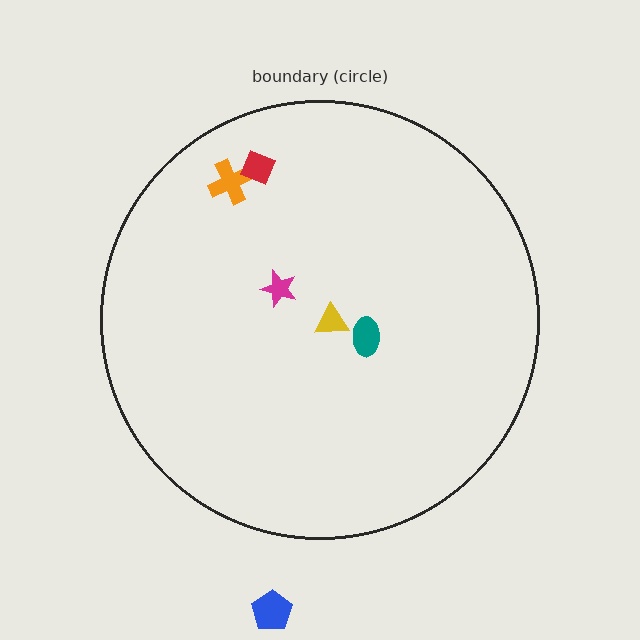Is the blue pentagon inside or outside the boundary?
Outside.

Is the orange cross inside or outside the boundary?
Inside.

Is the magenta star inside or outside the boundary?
Inside.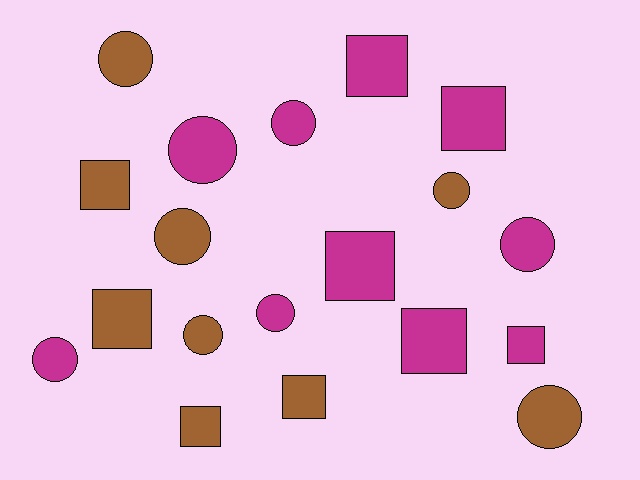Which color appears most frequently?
Magenta, with 10 objects.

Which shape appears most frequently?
Circle, with 10 objects.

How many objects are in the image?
There are 19 objects.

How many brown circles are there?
There are 5 brown circles.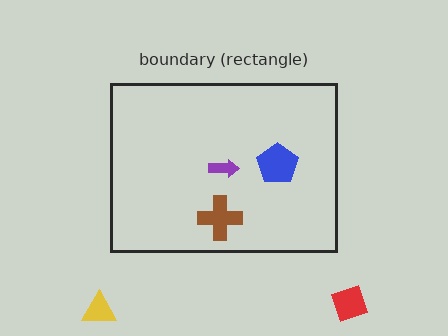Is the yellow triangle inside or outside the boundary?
Outside.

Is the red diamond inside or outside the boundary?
Outside.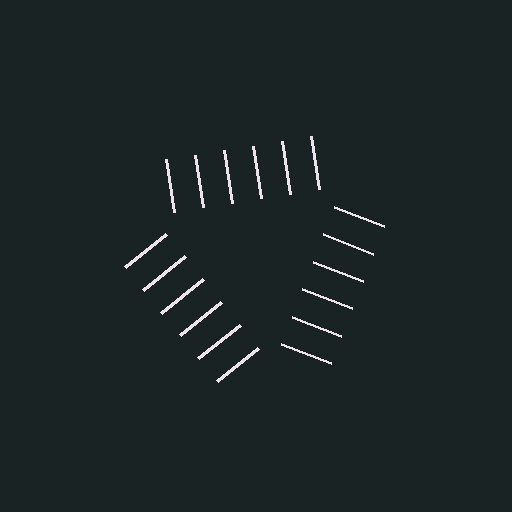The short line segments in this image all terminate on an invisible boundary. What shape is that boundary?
An illusory triangle — the line segments terminate on its edges but no continuous stroke is drawn.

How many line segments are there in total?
18 — 6 along each of the 3 edges.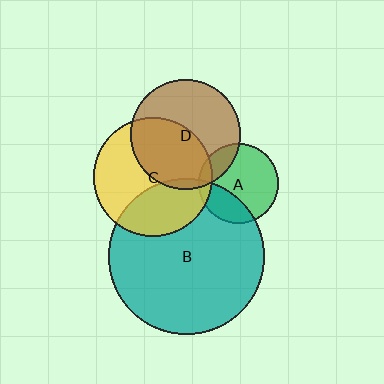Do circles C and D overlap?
Yes.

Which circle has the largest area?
Circle B (teal).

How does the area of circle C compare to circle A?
Approximately 2.3 times.